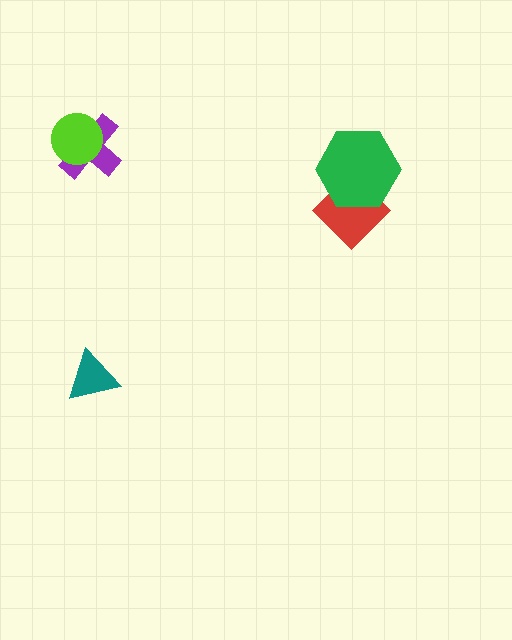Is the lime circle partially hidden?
No, no other shape covers it.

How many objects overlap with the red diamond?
1 object overlaps with the red diamond.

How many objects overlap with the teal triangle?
0 objects overlap with the teal triangle.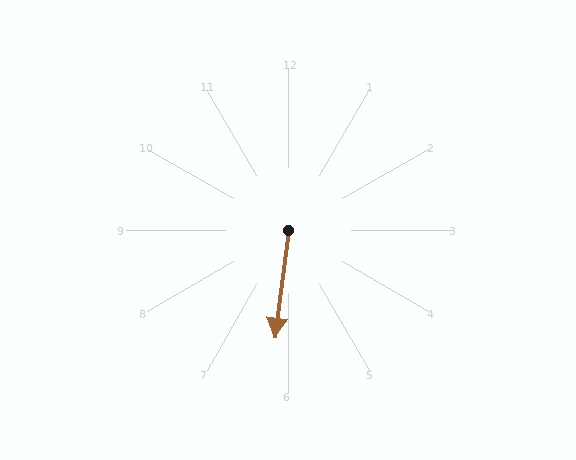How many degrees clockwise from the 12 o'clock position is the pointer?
Approximately 187 degrees.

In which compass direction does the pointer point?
South.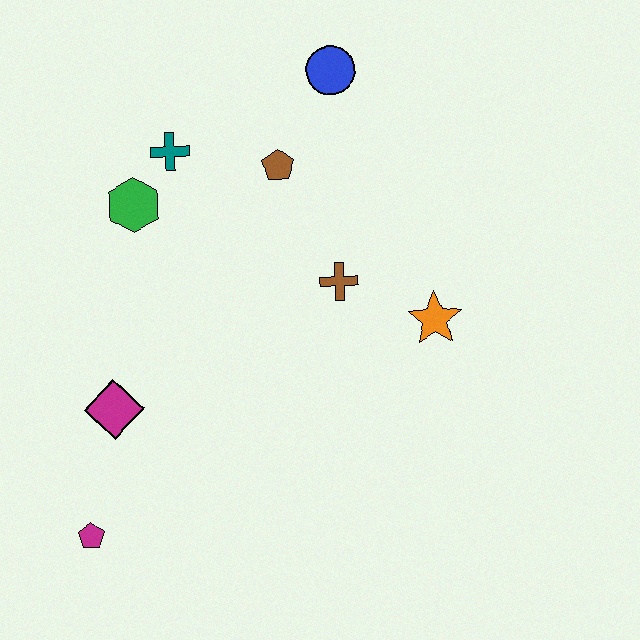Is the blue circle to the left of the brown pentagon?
No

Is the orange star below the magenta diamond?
No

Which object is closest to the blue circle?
The brown pentagon is closest to the blue circle.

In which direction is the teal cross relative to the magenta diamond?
The teal cross is above the magenta diamond.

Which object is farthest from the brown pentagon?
The magenta pentagon is farthest from the brown pentagon.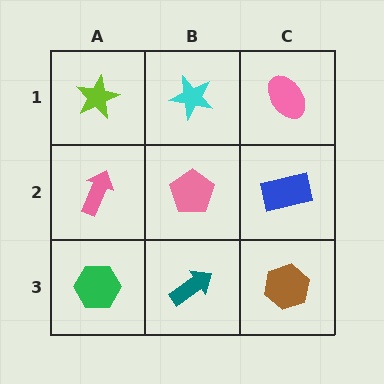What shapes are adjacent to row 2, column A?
A lime star (row 1, column A), a green hexagon (row 3, column A), a pink pentagon (row 2, column B).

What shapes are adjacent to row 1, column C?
A blue rectangle (row 2, column C), a cyan star (row 1, column B).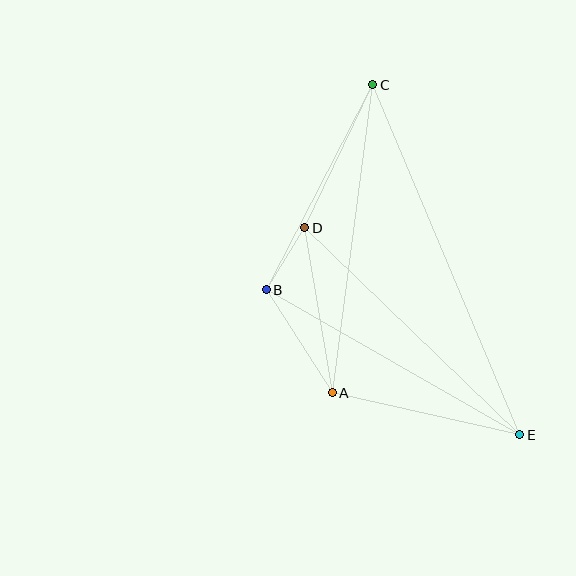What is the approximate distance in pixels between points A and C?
The distance between A and C is approximately 311 pixels.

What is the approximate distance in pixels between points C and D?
The distance between C and D is approximately 159 pixels.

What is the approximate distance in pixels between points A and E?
The distance between A and E is approximately 192 pixels.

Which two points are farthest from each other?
Points C and E are farthest from each other.